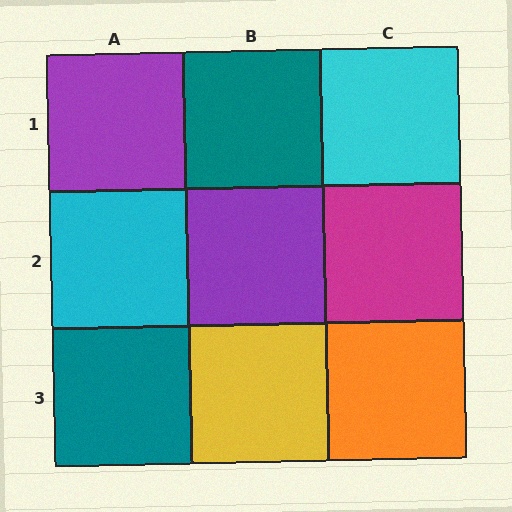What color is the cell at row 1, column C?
Cyan.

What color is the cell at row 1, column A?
Purple.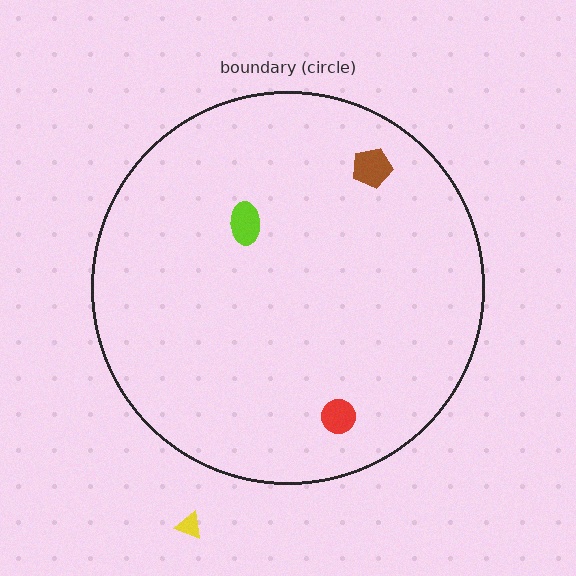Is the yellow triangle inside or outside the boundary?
Outside.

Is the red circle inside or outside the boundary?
Inside.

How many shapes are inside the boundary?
3 inside, 1 outside.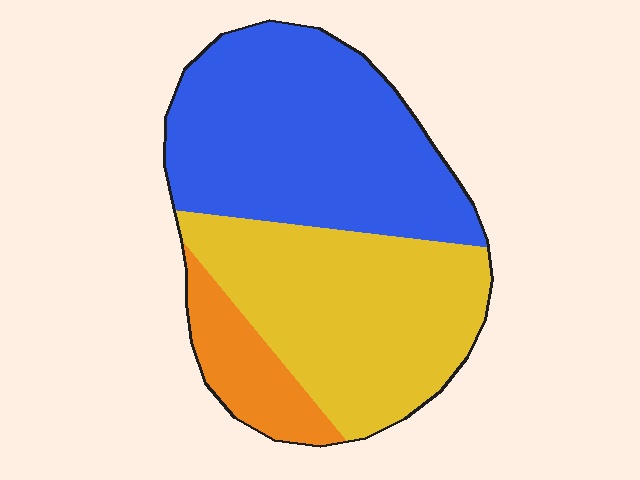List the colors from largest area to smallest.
From largest to smallest: blue, yellow, orange.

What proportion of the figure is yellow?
Yellow takes up about two fifths (2/5) of the figure.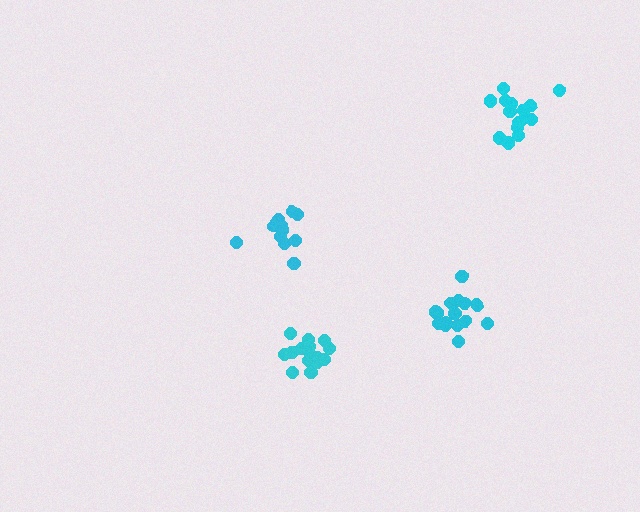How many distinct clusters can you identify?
There are 4 distinct clusters.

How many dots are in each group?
Group 1: 11 dots, Group 2: 15 dots, Group 3: 15 dots, Group 4: 15 dots (56 total).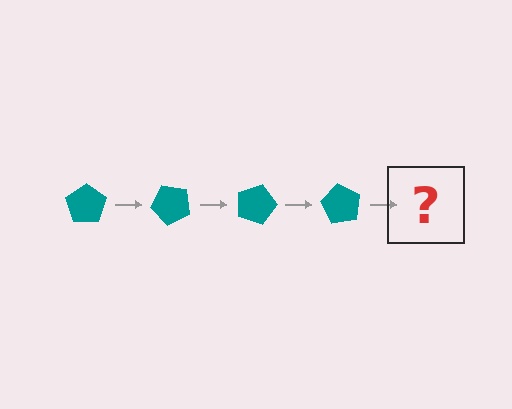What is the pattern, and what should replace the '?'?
The pattern is that the pentagon rotates 45 degrees each step. The '?' should be a teal pentagon rotated 180 degrees.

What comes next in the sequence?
The next element should be a teal pentagon rotated 180 degrees.